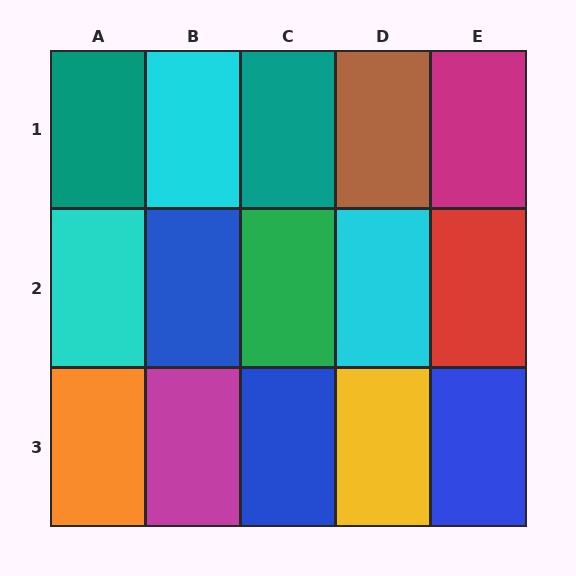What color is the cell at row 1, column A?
Teal.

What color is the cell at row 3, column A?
Orange.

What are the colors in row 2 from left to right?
Cyan, blue, green, cyan, red.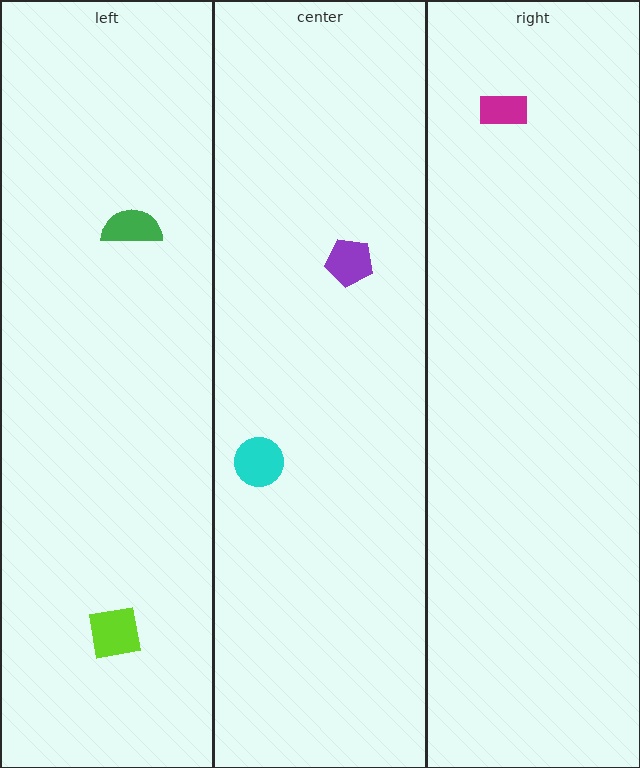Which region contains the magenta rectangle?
The right region.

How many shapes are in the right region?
1.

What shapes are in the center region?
The cyan circle, the purple pentagon.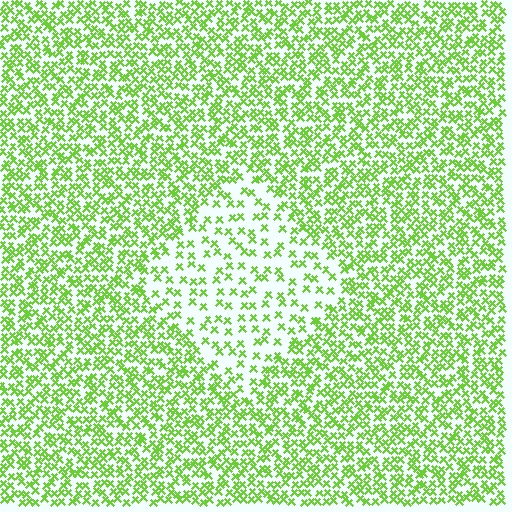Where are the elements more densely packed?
The elements are more densely packed outside the diamond boundary.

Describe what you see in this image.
The image contains small lime elements arranged at two different densities. A diamond-shaped region is visible where the elements are less densely packed than the surrounding area.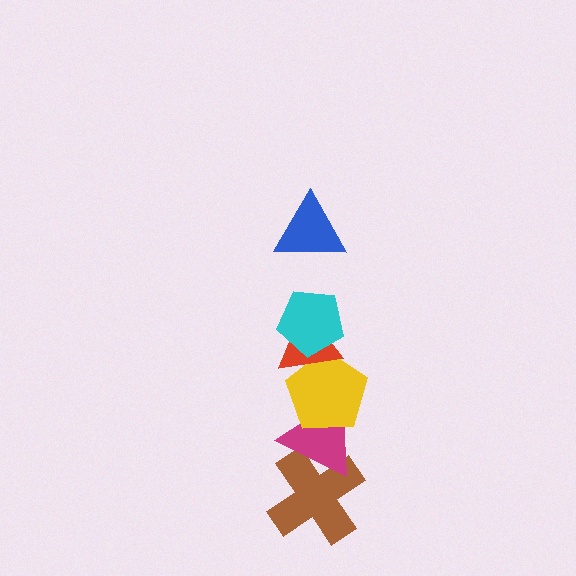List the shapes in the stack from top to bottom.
From top to bottom: the blue triangle, the cyan pentagon, the red triangle, the yellow pentagon, the magenta triangle, the brown cross.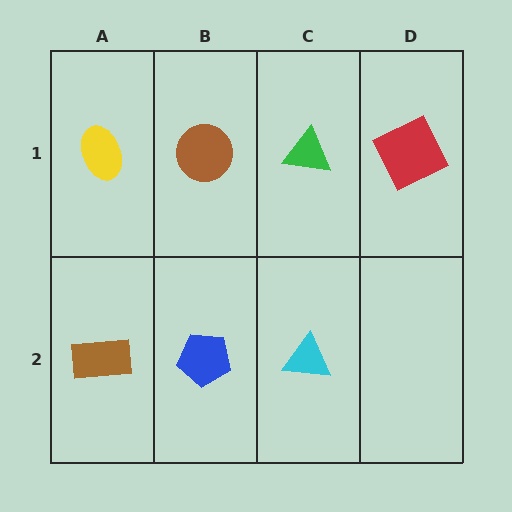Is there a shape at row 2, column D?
No, that cell is empty.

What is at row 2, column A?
A brown rectangle.